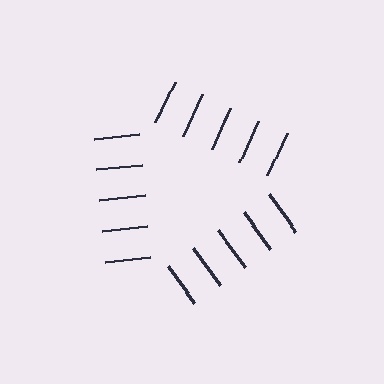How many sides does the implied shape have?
3 sides — the line-ends trace a triangle.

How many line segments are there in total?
15 — 5 along each of the 3 edges.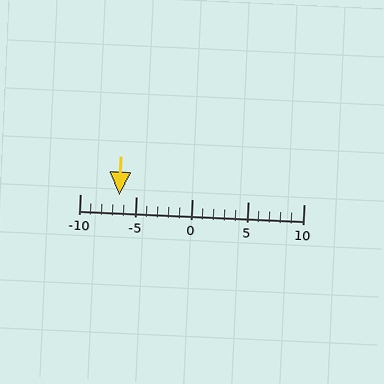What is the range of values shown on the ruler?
The ruler shows values from -10 to 10.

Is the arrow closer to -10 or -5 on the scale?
The arrow is closer to -5.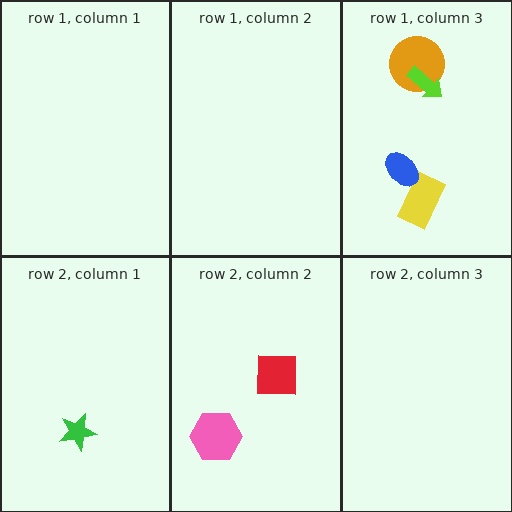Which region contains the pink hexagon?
The row 2, column 2 region.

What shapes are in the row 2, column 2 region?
The red square, the pink hexagon.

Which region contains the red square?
The row 2, column 2 region.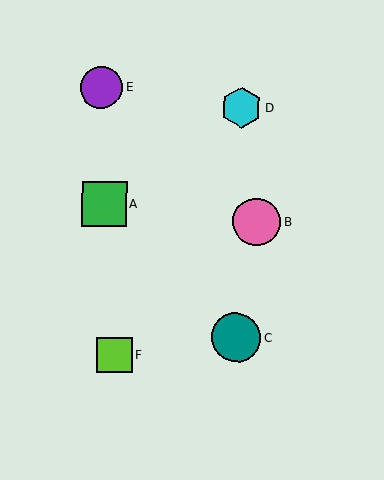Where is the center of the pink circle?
The center of the pink circle is at (257, 222).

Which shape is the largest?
The teal circle (labeled C) is the largest.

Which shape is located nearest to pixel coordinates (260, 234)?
The pink circle (labeled B) at (257, 222) is nearest to that location.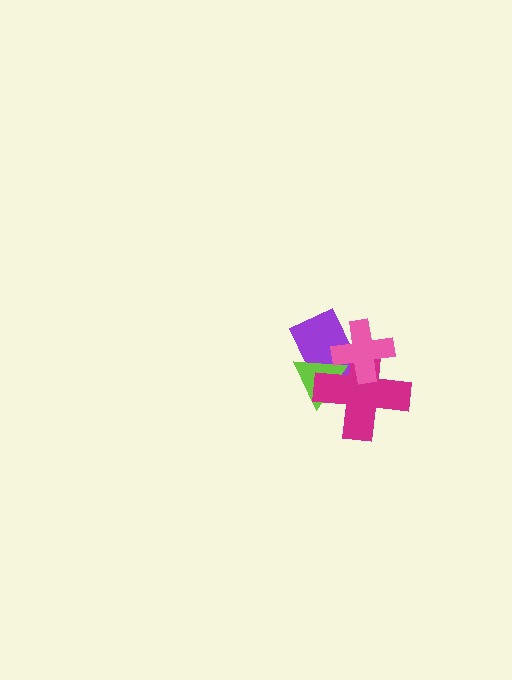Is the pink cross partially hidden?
No, no other shape covers it.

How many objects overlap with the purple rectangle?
3 objects overlap with the purple rectangle.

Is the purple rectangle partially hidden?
Yes, it is partially covered by another shape.